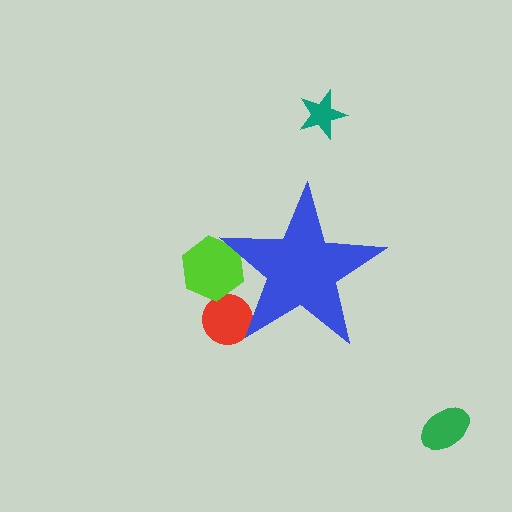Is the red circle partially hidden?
Yes, the red circle is partially hidden behind the blue star.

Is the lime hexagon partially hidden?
Yes, the lime hexagon is partially hidden behind the blue star.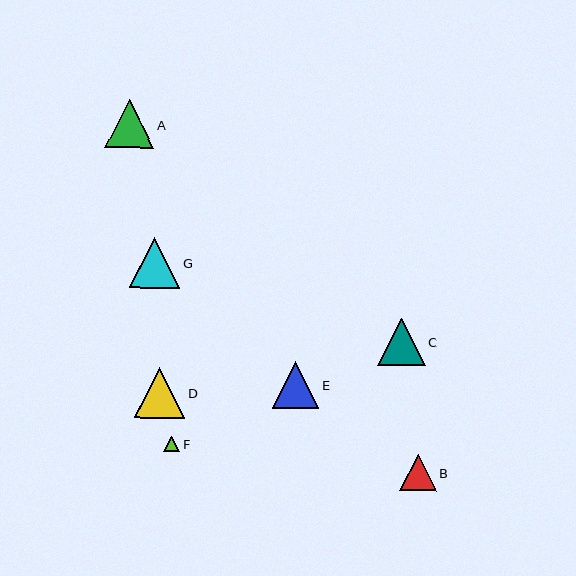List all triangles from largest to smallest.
From largest to smallest: D, G, A, C, E, B, F.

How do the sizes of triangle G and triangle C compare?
Triangle G and triangle C are approximately the same size.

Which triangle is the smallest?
Triangle F is the smallest with a size of approximately 16 pixels.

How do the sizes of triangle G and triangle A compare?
Triangle G and triangle A are approximately the same size.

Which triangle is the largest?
Triangle D is the largest with a size of approximately 51 pixels.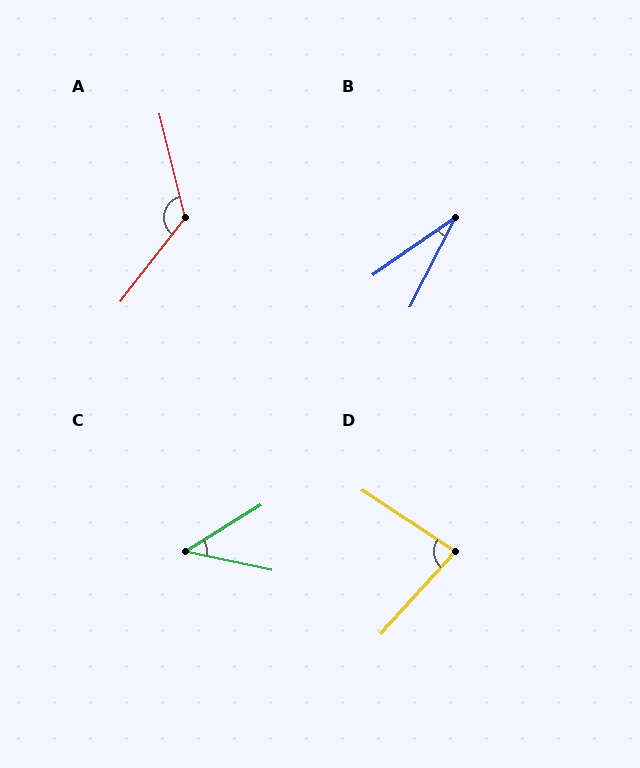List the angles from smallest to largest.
B (28°), C (44°), D (81°), A (128°).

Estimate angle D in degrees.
Approximately 81 degrees.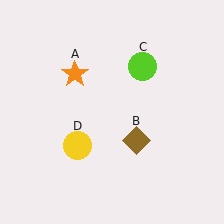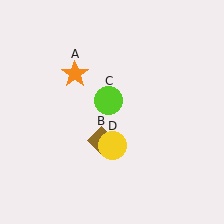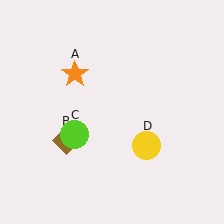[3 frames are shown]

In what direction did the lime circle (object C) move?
The lime circle (object C) moved down and to the left.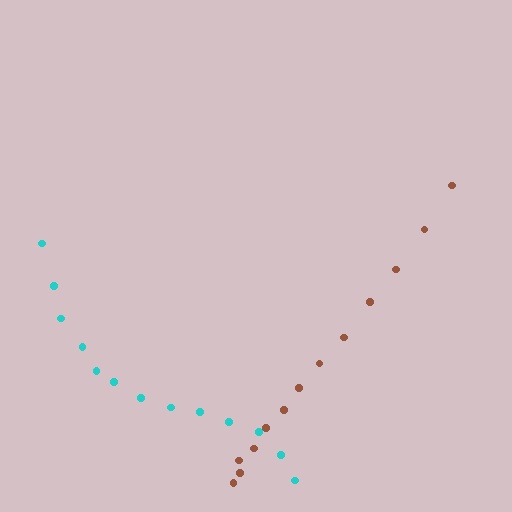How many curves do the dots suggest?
There are 2 distinct paths.